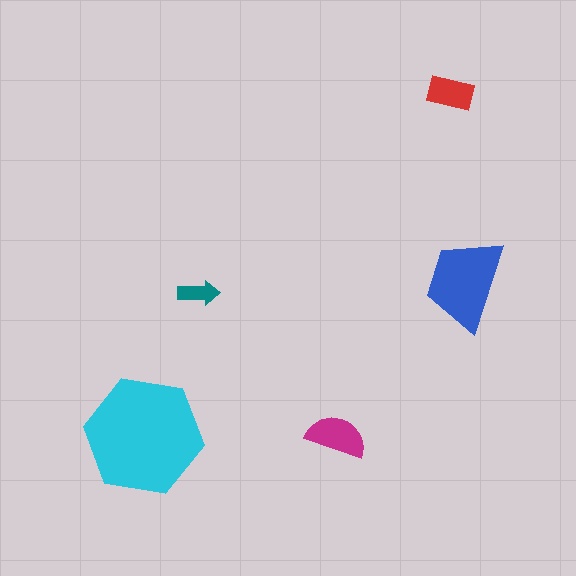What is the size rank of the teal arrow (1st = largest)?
5th.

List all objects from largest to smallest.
The cyan hexagon, the blue trapezoid, the magenta semicircle, the red rectangle, the teal arrow.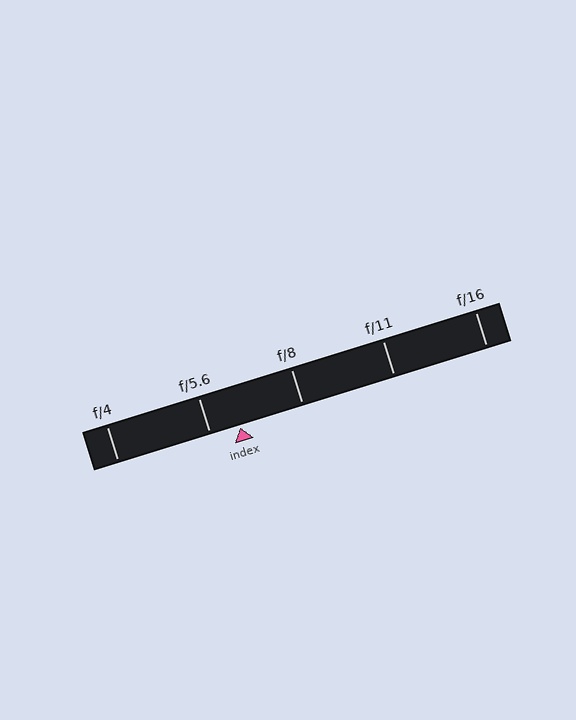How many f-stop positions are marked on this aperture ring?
There are 5 f-stop positions marked.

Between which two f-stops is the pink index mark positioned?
The index mark is between f/5.6 and f/8.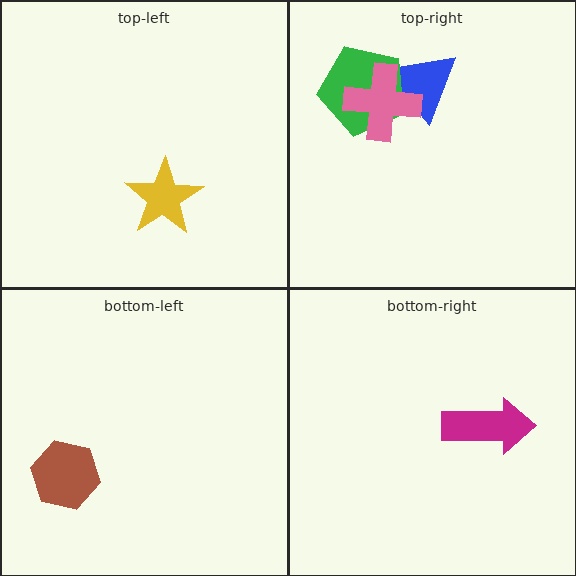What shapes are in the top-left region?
The yellow star.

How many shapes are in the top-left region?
1.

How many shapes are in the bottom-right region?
1.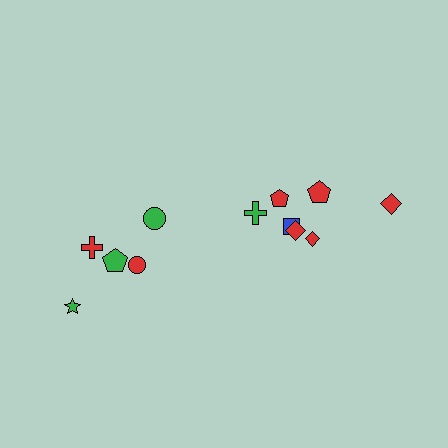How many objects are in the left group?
There are 5 objects.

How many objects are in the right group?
There are 7 objects.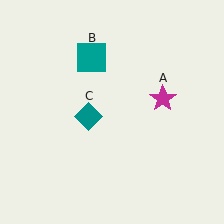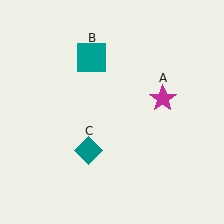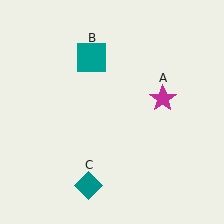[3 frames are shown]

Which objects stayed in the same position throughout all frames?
Magenta star (object A) and teal square (object B) remained stationary.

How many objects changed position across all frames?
1 object changed position: teal diamond (object C).